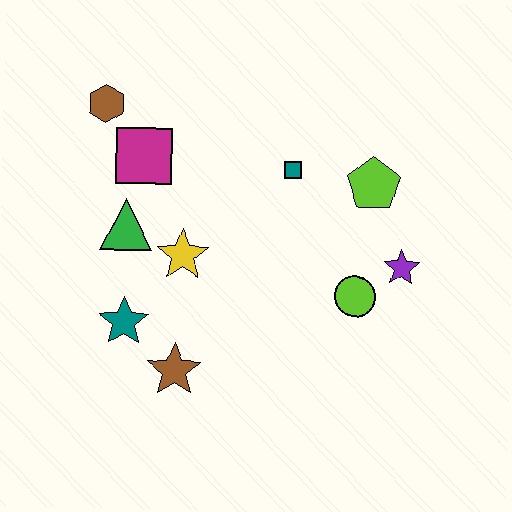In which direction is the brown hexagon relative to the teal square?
The brown hexagon is to the left of the teal square.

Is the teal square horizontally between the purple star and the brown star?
Yes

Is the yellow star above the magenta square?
No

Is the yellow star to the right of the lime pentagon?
No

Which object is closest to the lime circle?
The purple star is closest to the lime circle.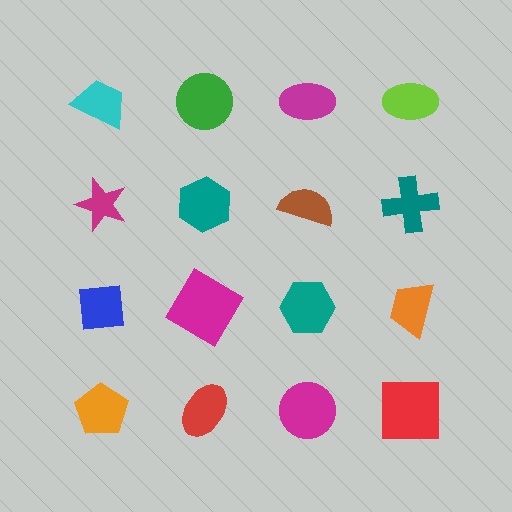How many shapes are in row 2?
4 shapes.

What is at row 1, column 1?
A cyan trapezoid.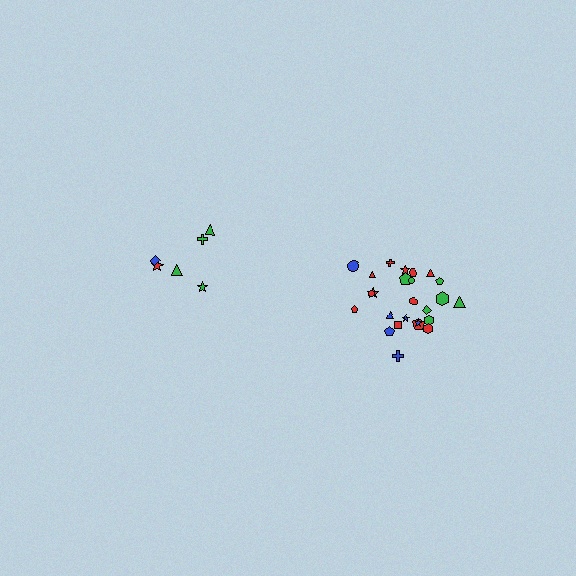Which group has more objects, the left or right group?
The right group.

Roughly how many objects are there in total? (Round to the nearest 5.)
Roughly 30 objects in total.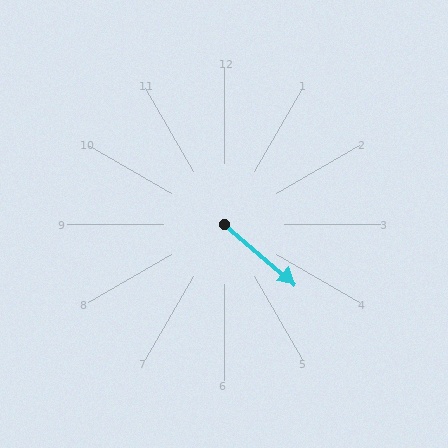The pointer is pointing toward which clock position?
Roughly 4 o'clock.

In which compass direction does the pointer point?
Southeast.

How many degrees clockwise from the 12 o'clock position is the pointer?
Approximately 130 degrees.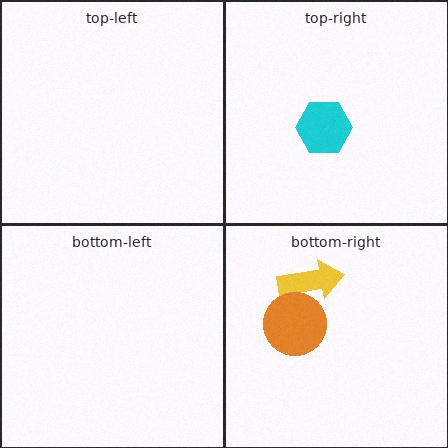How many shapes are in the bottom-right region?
2.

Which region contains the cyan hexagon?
The top-right region.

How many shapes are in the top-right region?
1.